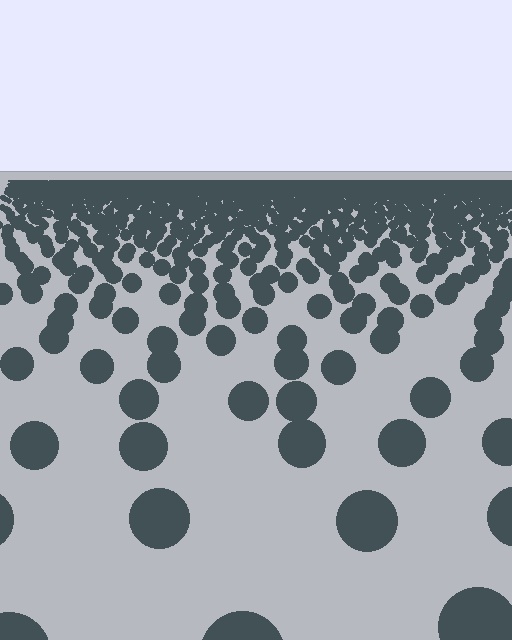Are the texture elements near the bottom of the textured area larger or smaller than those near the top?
Larger. Near the bottom, elements are closer to the viewer and appear at a bigger on-screen size.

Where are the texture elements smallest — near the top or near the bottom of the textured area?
Near the top.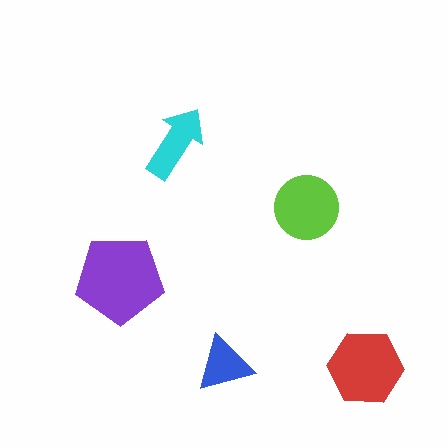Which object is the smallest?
The blue triangle.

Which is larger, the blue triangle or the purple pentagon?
The purple pentagon.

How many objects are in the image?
There are 5 objects in the image.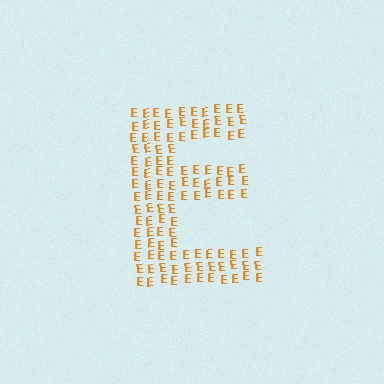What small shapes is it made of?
It is made of small letter E's.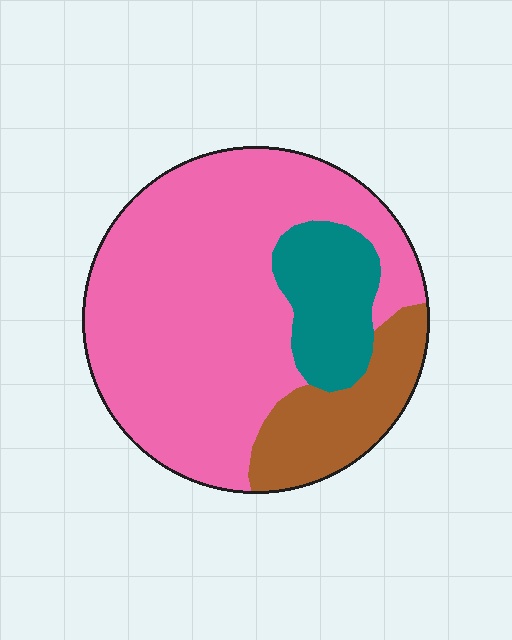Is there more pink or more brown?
Pink.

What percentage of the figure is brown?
Brown covers roughly 15% of the figure.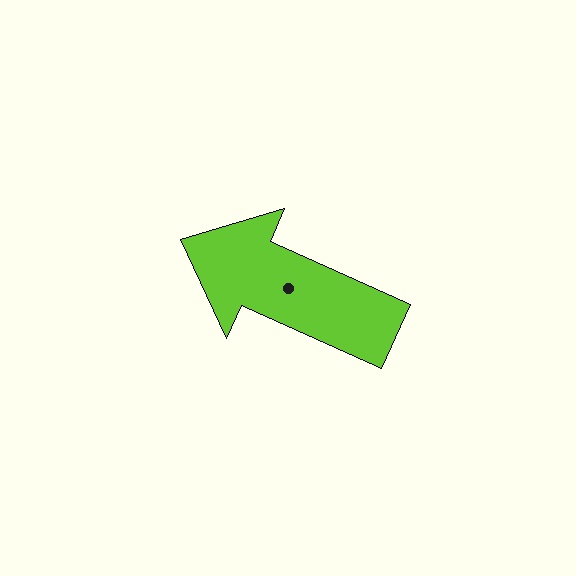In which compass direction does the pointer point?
Northwest.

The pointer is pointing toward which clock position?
Roughly 10 o'clock.